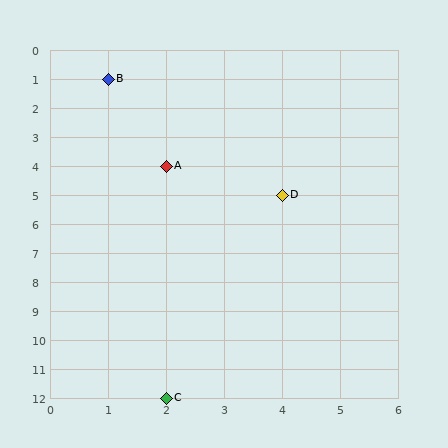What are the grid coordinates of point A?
Point A is at grid coordinates (2, 4).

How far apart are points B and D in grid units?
Points B and D are 3 columns and 4 rows apart (about 5.0 grid units diagonally).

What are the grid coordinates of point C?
Point C is at grid coordinates (2, 12).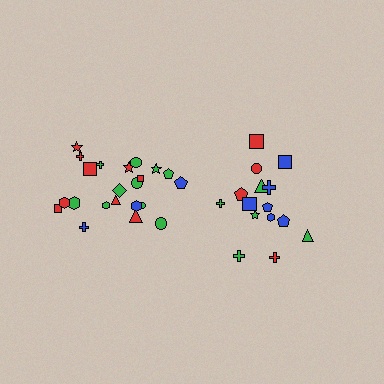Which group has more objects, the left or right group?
The left group.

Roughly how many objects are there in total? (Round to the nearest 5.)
Roughly 35 objects in total.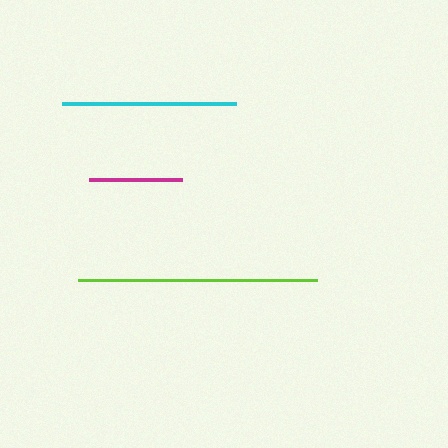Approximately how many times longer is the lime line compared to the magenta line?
The lime line is approximately 2.6 times the length of the magenta line.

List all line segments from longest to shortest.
From longest to shortest: lime, cyan, magenta.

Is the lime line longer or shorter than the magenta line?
The lime line is longer than the magenta line.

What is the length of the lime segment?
The lime segment is approximately 238 pixels long.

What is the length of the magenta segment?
The magenta segment is approximately 93 pixels long.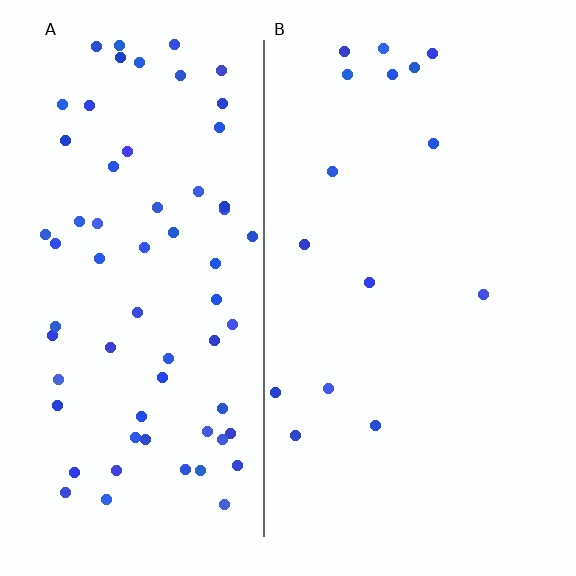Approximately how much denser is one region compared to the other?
Approximately 4.3× — region A over region B.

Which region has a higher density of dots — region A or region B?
A (the left).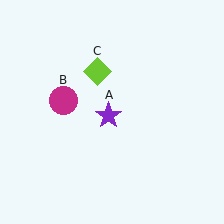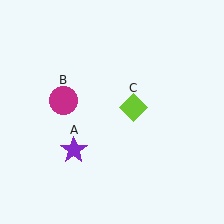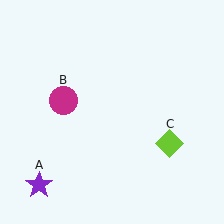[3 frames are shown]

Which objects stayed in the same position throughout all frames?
Magenta circle (object B) remained stationary.